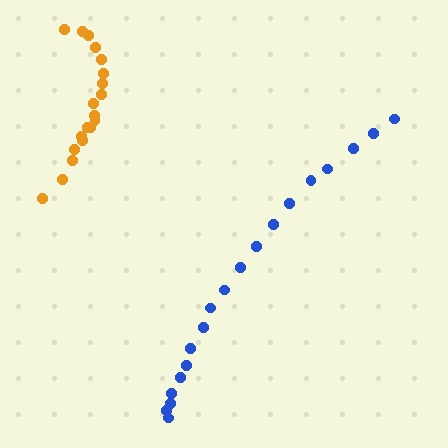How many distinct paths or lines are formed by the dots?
There are 2 distinct paths.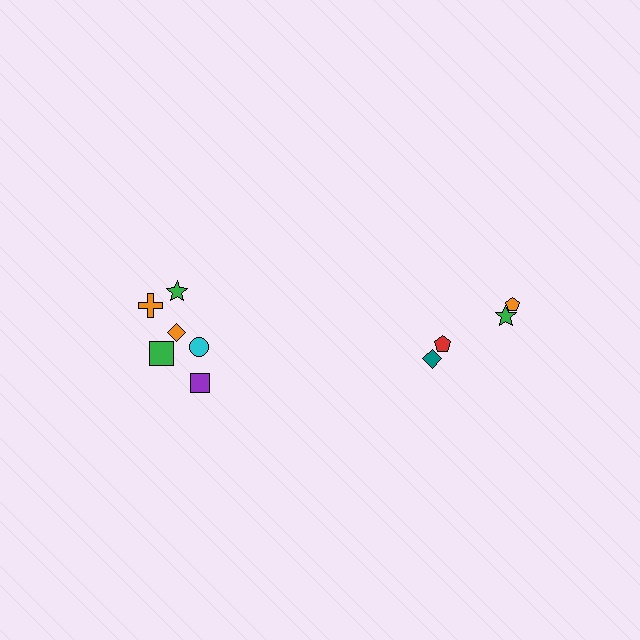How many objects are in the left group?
There are 6 objects.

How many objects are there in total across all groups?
There are 10 objects.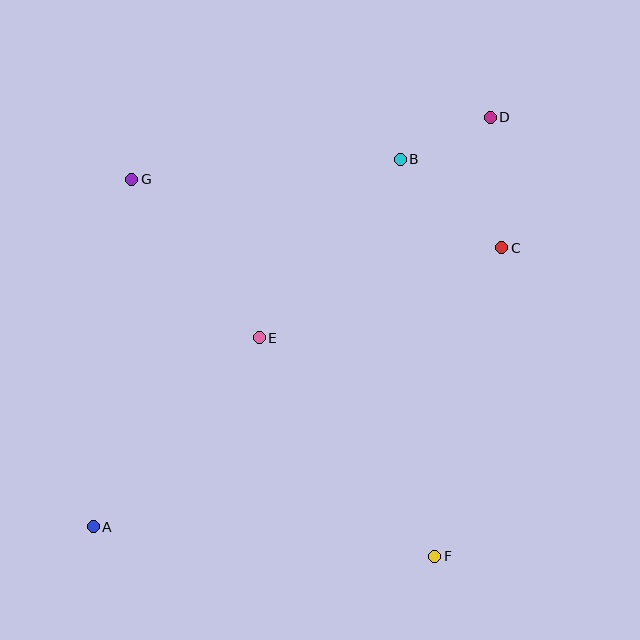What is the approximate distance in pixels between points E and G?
The distance between E and G is approximately 203 pixels.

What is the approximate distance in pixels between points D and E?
The distance between D and E is approximately 319 pixels.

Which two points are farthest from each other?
Points A and D are farthest from each other.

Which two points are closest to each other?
Points B and D are closest to each other.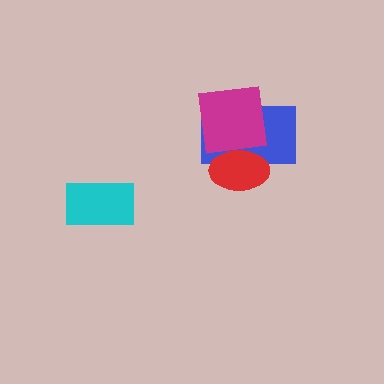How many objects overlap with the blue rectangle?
2 objects overlap with the blue rectangle.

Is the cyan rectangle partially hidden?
No, no other shape covers it.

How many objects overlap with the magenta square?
2 objects overlap with the magenta square.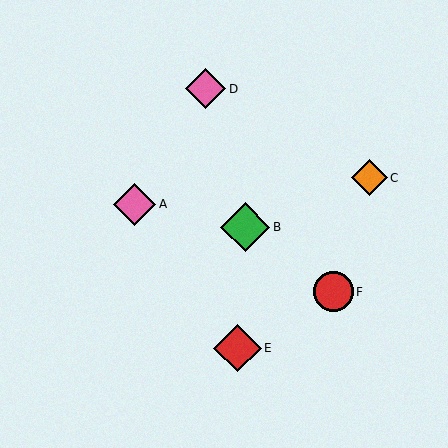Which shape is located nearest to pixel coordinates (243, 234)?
The green diamond (labeled B) at (245, 227) is nearest to that location.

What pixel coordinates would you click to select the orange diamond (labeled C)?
Click at (369, 178) to select the orange diamond C.